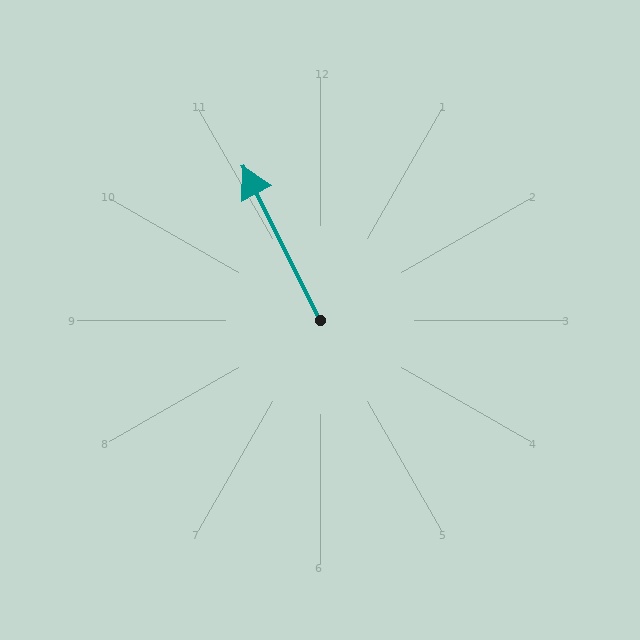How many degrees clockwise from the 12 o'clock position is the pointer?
Approximately 333 degrees.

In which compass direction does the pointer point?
Northwest.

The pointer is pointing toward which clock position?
Roughly 11 o'clock.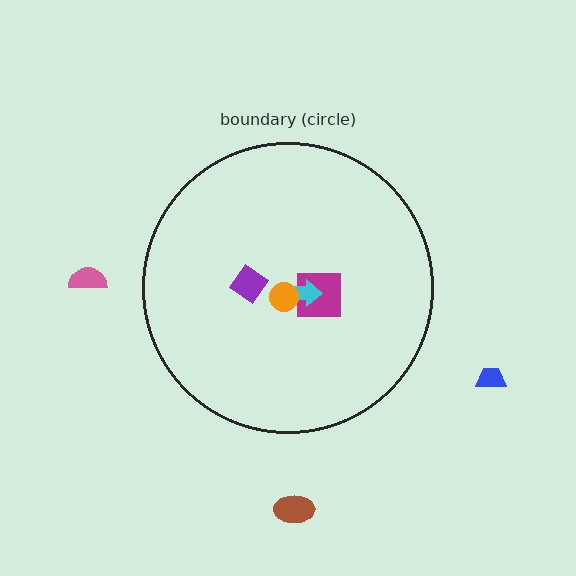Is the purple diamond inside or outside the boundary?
Inside.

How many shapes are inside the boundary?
4 inside, 3 outside.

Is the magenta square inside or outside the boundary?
Inside.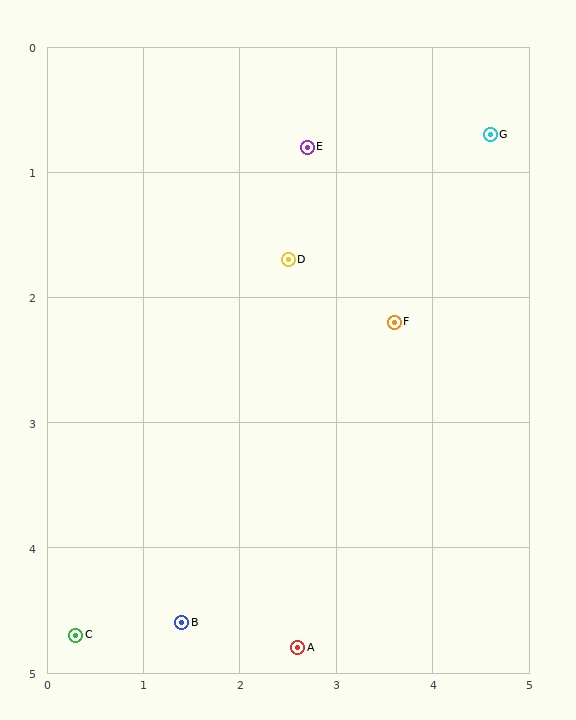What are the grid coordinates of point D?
Point D is at approximately (2.5, 1.7).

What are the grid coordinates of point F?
Point F is at approximately (3.6, 2.2).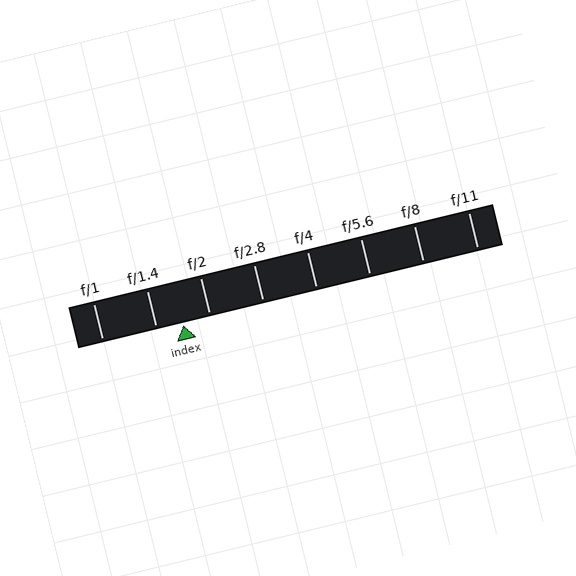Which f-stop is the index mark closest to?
The index mark is closest to f/1.4.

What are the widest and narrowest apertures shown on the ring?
The widest aperture shown is f/1 and the narrowest is f/11.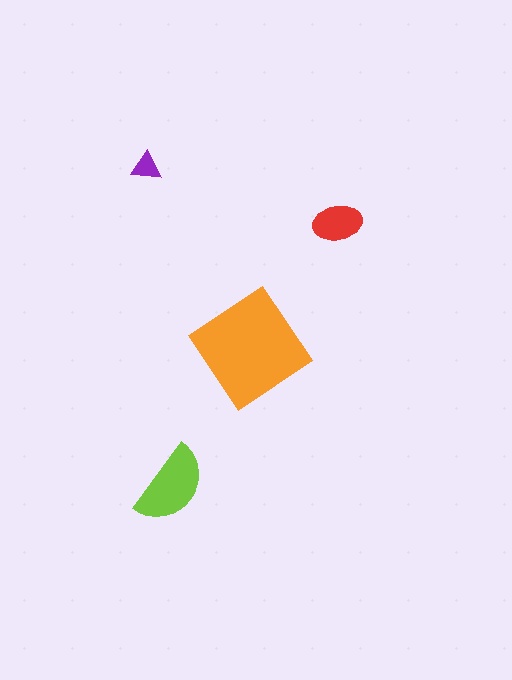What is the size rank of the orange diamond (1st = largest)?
1st.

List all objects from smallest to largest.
The purple triangle, the red ellipse, the lime semicircle, the orange diamond.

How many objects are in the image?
There are 4 objects in the image.